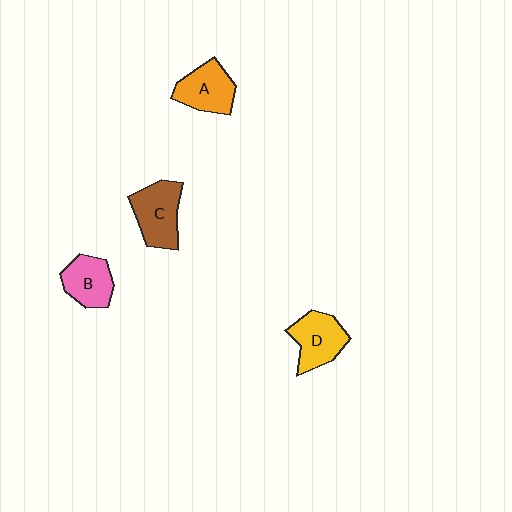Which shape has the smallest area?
Shape B (pink).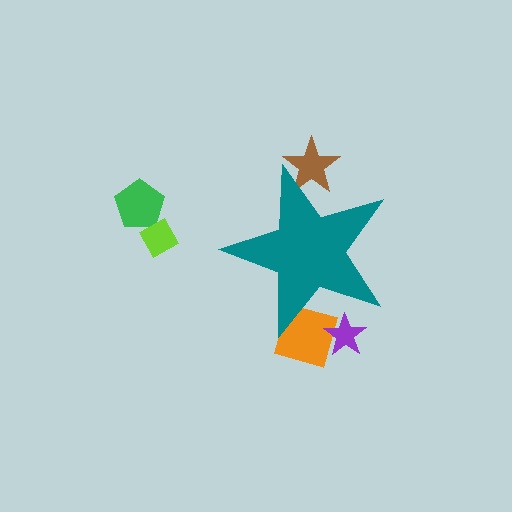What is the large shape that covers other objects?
A teal star.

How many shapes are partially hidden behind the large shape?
3 shapes are partially hidden.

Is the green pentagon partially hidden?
No, the green pentagon is fully visible.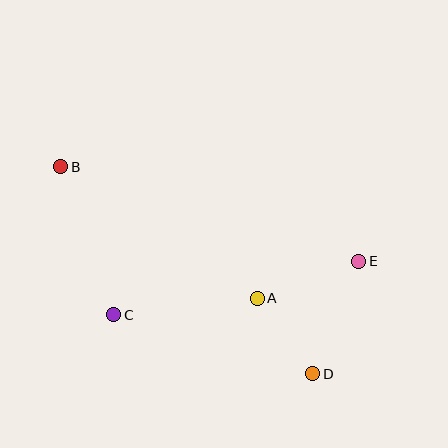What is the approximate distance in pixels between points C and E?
The distance between C and E is approximately 251 pixels.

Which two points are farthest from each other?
Points B and D are farthest from each other.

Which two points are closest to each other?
Points A and D are closest to each other.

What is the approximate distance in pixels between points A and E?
The distance between A and E is approximately 108 pixels.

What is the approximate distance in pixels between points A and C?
The distance between A and C is approximately 144 pixels.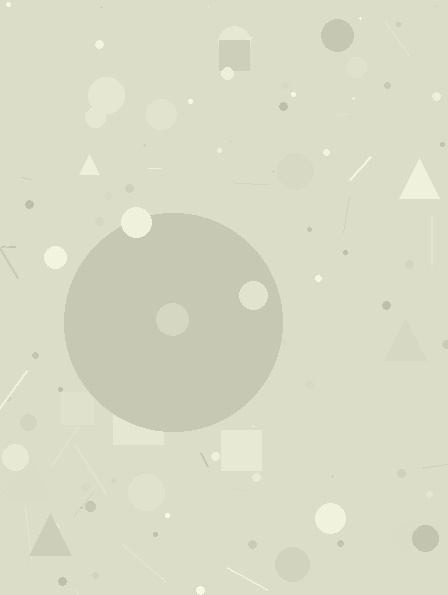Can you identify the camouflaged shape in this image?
The camouflaged shape is a circle.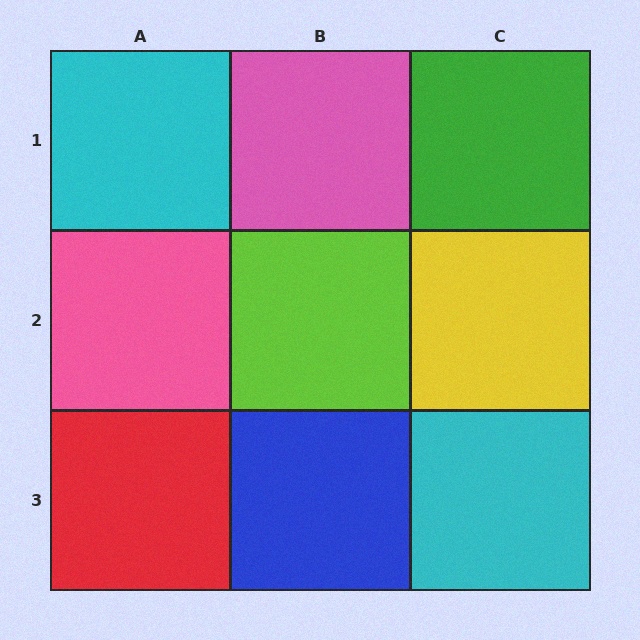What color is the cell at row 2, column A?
Pink.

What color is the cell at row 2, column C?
Yellow.